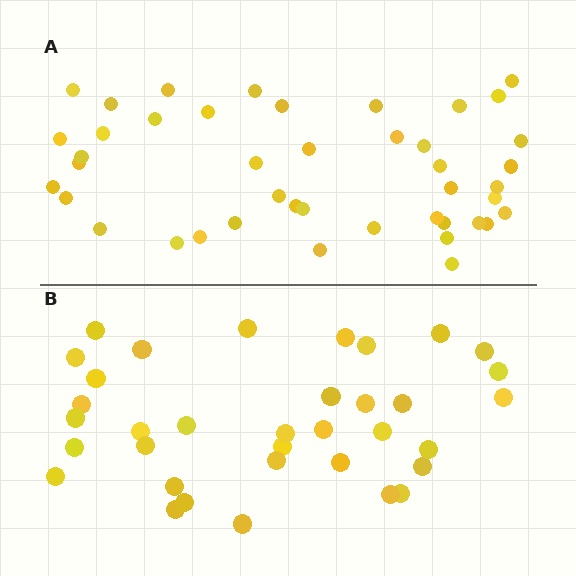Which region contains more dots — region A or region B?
Region A (the top region) has more dots.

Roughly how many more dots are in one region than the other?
Region A has roughly 8 or so more dots than region B.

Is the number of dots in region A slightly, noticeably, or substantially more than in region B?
Region A has only slightly more — the two regions are fairly close. The ratio is roughly 1.2 to 1.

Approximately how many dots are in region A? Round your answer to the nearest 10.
About 40 dots. (The exact count is 43, which rounds to 40.)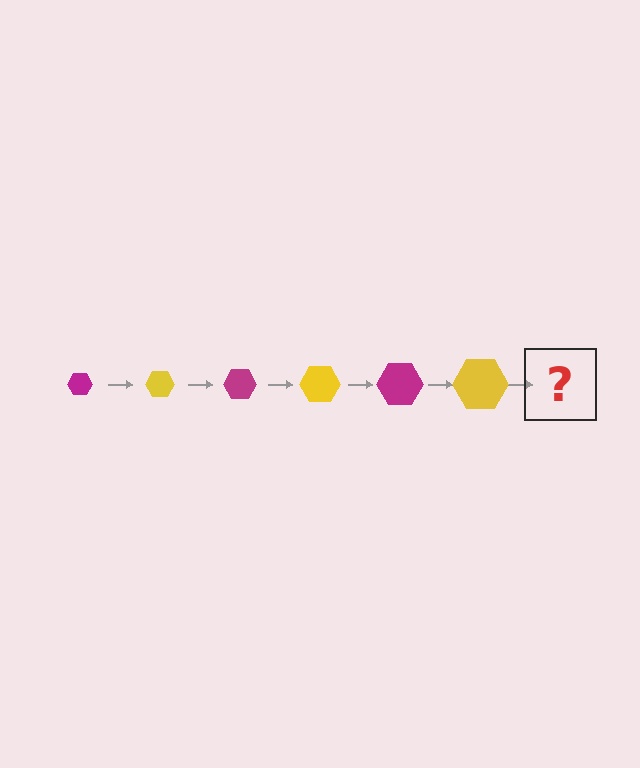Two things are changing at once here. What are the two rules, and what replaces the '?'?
The two rules are that the hexagon grows larger each step and the color cycles through magenta and yellow. The '?' should be a magenta hexagon, larger than the previous one.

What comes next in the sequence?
The next element should be a magenta hexagon, larger than the previous one.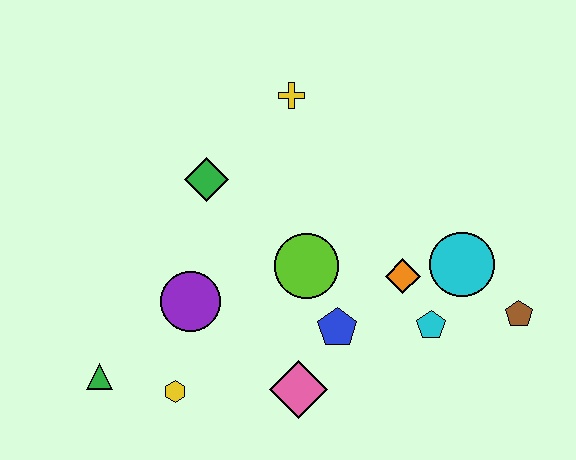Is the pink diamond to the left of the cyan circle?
Yes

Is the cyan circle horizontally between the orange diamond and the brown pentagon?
Yes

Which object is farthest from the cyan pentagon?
The green triangle is farthest from the cyan pentagon.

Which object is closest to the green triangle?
The yellow hexagon is closest to the green triangle.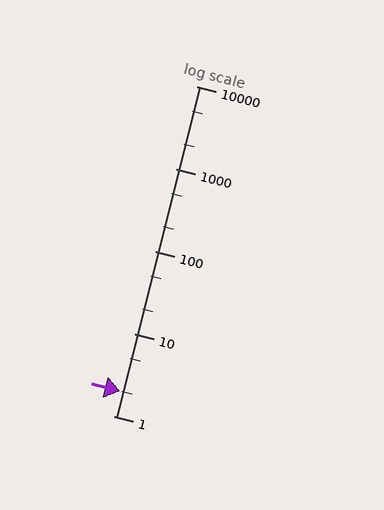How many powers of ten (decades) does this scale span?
The scale spans 4 decades, from 1 to 10000.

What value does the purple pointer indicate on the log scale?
The pointer indicates approximately 2.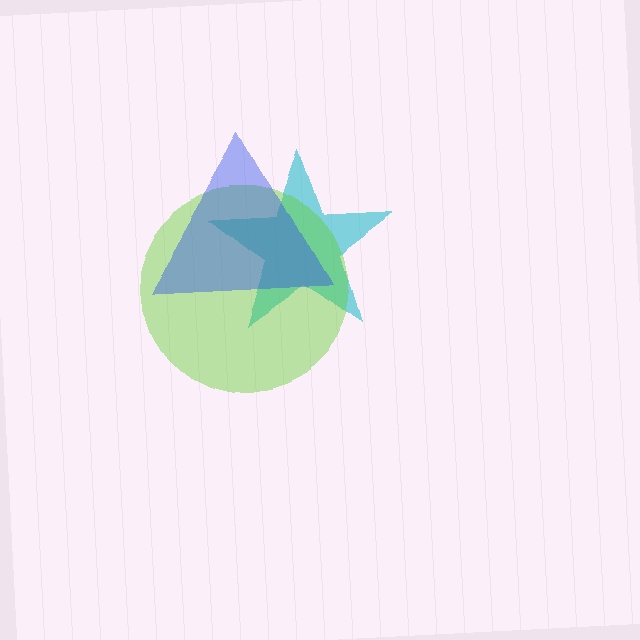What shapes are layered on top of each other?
The layered shapes are: a cyan star, a lime circle, a blue triangle.